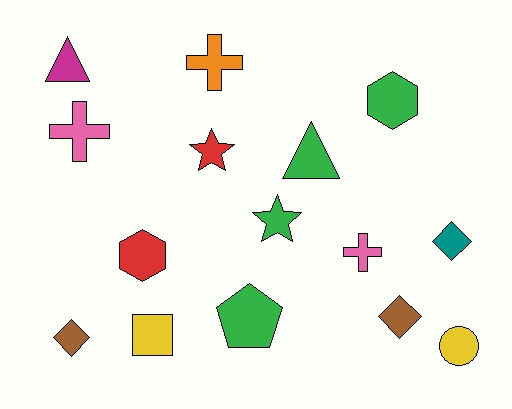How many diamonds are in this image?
There are 3 diamonds.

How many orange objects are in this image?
There is 1 orange object.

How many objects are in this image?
There are 15 objects.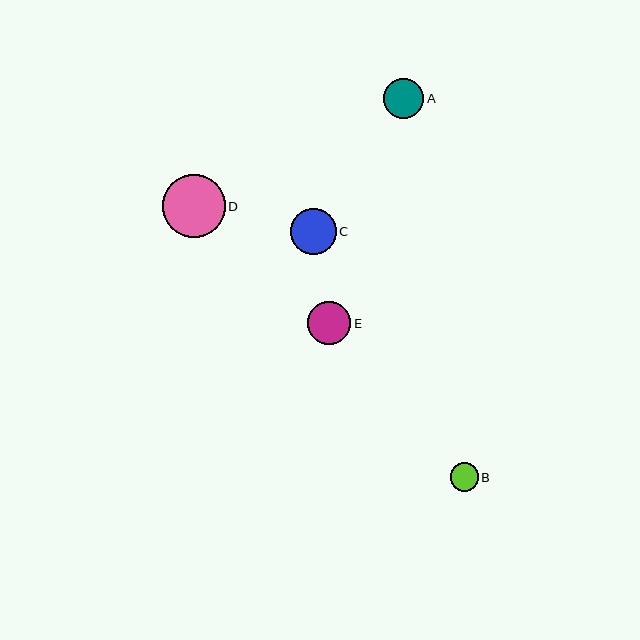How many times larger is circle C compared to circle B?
Circle C is approximately 1.6 times the size of circle B.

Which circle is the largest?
Circle D is the largest with a size of approximately 63 pixels.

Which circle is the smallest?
Circle B is the smallest with a size of approximately 28 pixels.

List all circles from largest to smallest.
From largest to smallest: D, C, E, A, B.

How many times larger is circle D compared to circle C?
Circle D is approximately 1.4 times the size of circle C.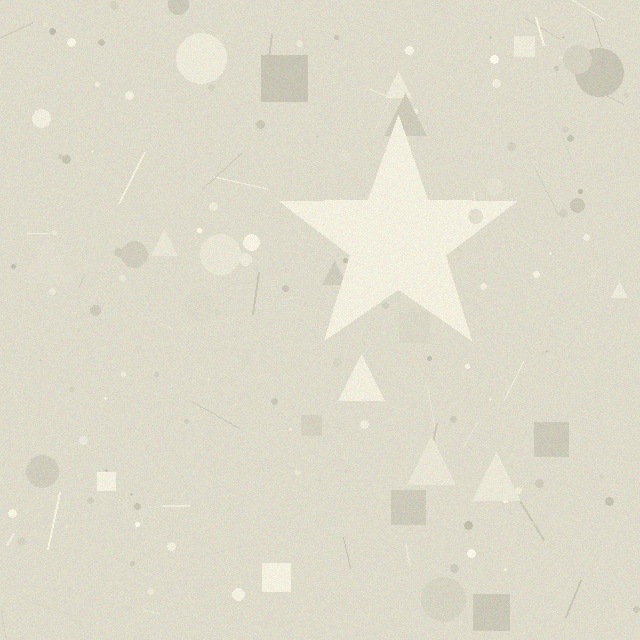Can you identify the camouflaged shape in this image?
The camouflaged shape is a star.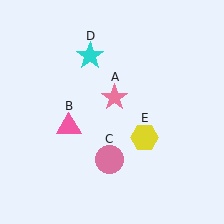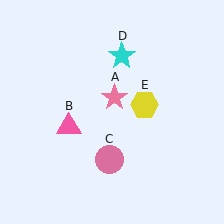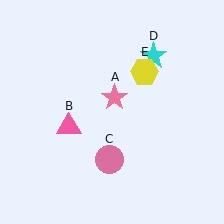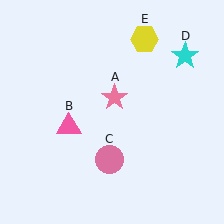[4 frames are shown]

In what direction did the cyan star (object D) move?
The cyan star (object D) moved right.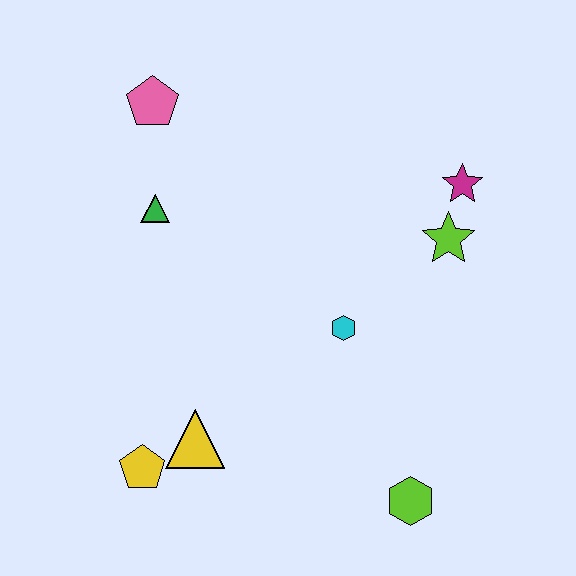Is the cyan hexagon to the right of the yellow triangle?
Yes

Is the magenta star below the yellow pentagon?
No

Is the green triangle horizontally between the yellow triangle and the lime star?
No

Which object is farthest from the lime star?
The yellow pentagon is farthest from the lime star.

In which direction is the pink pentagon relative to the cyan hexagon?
The pink pentagon is above the cyan hexagon.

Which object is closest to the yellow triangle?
The yellow pentagon is closest to the yellow triangle.